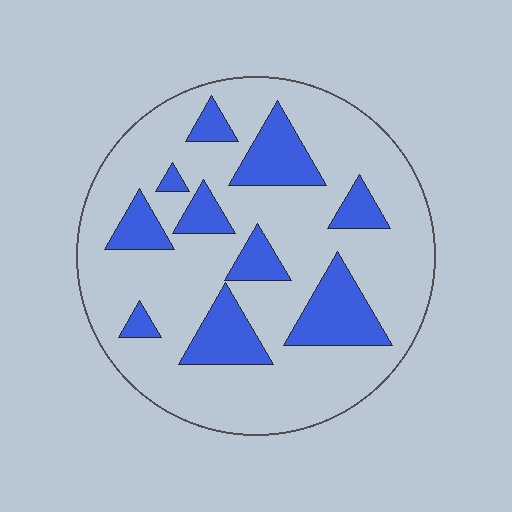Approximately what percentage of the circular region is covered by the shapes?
Approximately 25%.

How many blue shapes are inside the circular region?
10.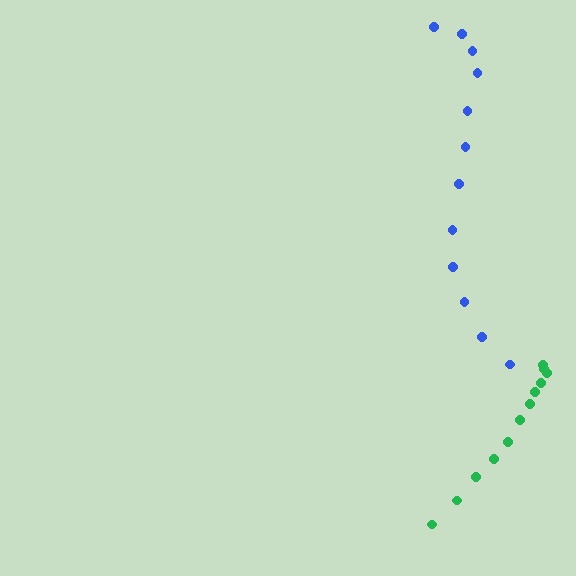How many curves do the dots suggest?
There are 2 distinct paths.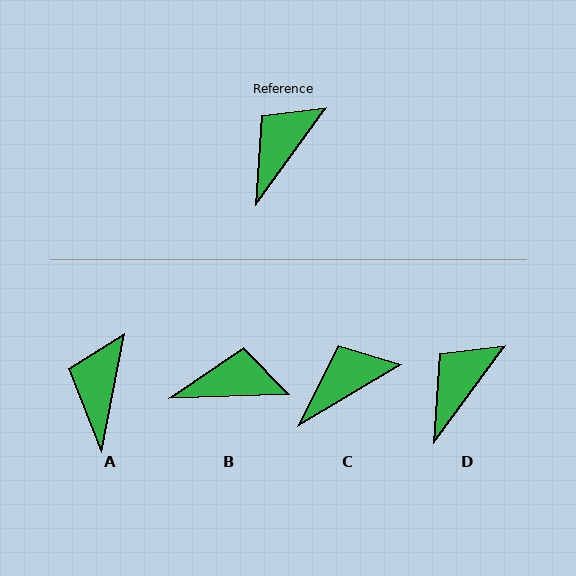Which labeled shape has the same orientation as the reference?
D.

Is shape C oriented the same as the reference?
No, it is off by about 23 degrees.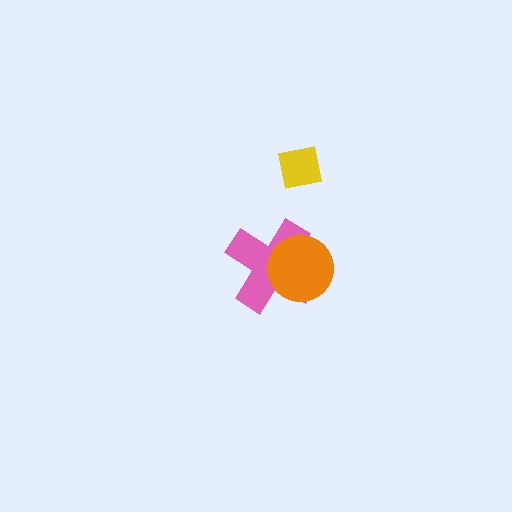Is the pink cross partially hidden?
Yes, it is partially covered by another shape.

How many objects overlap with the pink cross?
1 object overlaps with the pink cross.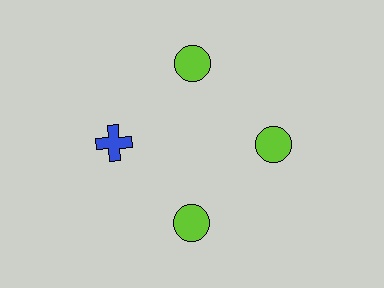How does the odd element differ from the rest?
It differs in both color (blue instead of lime) and shape (cross instead of circle).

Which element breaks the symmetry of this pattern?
The blue cross at roughly the 9 o'clock position breaks the symmetry. All other shapes are lime circles.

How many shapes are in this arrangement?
There are 4 shapes arranged in a ring pattern.